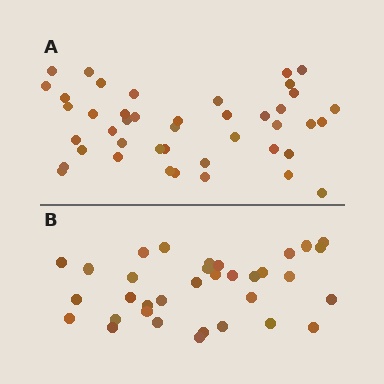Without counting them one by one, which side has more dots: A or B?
Region A (the top region) has more dots.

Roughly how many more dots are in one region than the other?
Region A has roughly 8 or so more dots than region B.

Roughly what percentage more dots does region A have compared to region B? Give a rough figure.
About 25% more.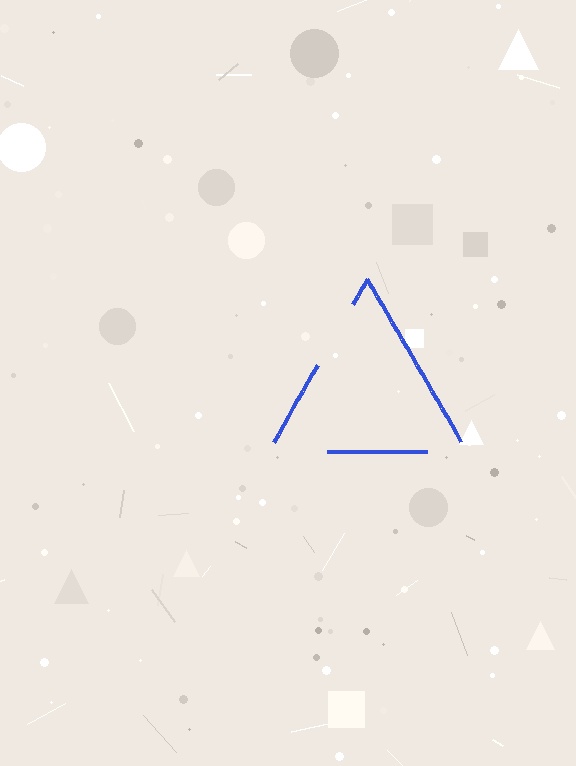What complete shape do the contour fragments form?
The contour fragments form a triangle.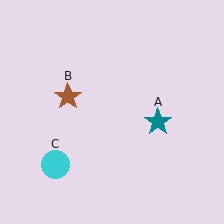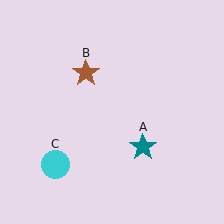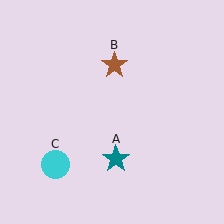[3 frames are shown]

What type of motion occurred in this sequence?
The teal star (object A), brown star (object B) rotated clockwise around the center of the scene.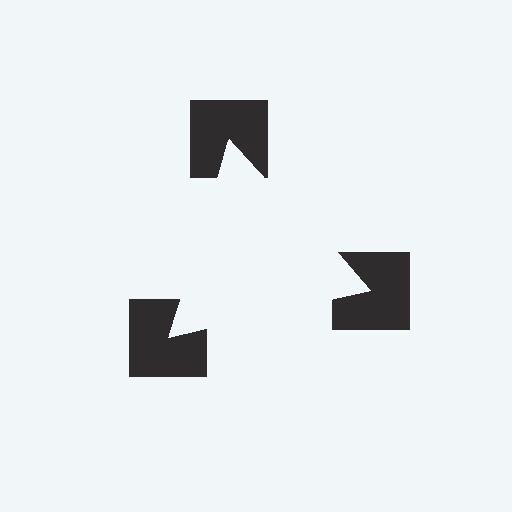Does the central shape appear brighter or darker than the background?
It typically appears slightly brighter than the background, even though no actual brightness change is drawn.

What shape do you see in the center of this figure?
An illusory triangle — its edges are inferred from the aligned wedge cuts in the notched squares, not physically drawn.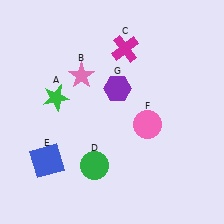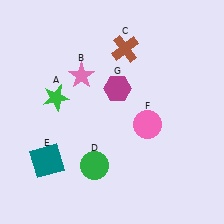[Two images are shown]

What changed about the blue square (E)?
In Image 1, E is blue. In Image 2, it changed to teal.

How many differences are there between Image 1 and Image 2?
There are 3 differences between the two images.